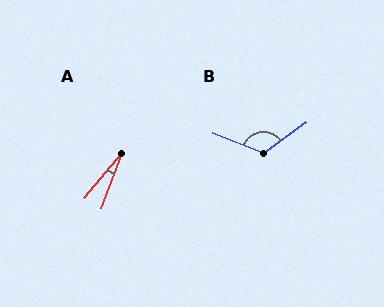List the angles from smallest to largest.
A (20°), B (122°).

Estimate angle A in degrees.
Approximately 20 degrees.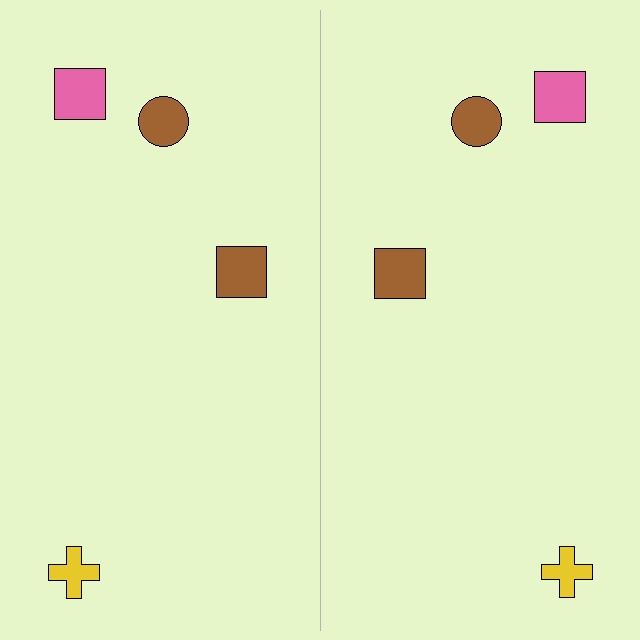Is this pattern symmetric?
Yes, this pattern has bilateral (reflection) symmetry.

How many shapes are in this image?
There are 8 shapes in this image.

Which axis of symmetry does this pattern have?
The pattern has a vertical axis of symmetry running through the center of the image.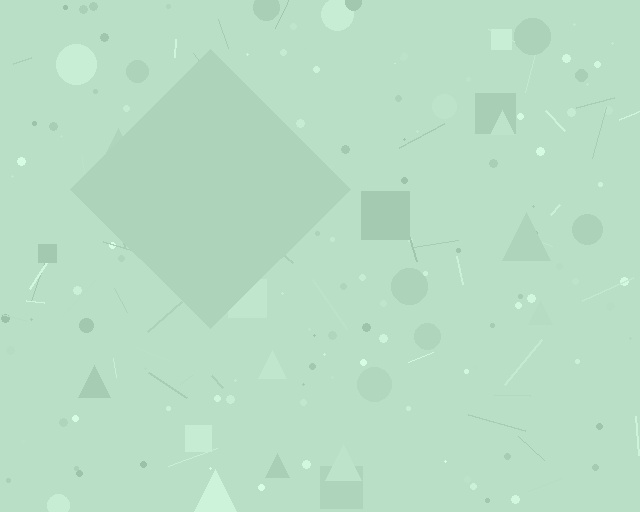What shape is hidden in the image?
A diamond is hidden in the image.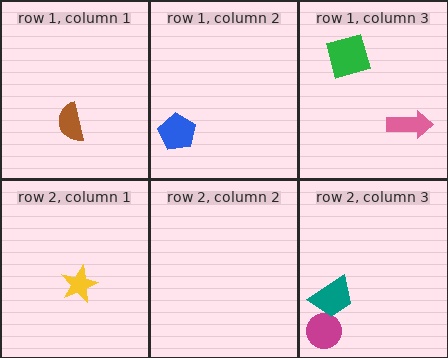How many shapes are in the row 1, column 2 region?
1.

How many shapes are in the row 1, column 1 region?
1.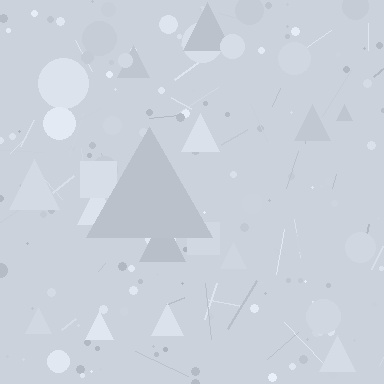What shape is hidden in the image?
A triangle is hidden in the image.